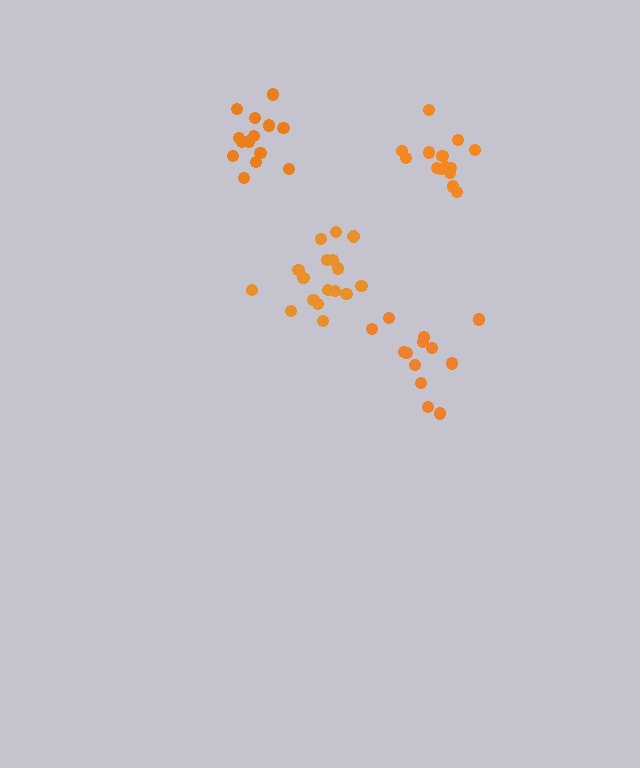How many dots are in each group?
Group 1: 14 dots, Group 2: 14 dots, Group 3: 17 dots, Group 4: 13 dots (58 total).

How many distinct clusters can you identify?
There are 4 distinct clusters.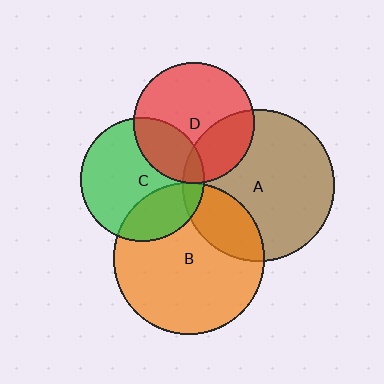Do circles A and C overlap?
Yes.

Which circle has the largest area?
Circle A (brown).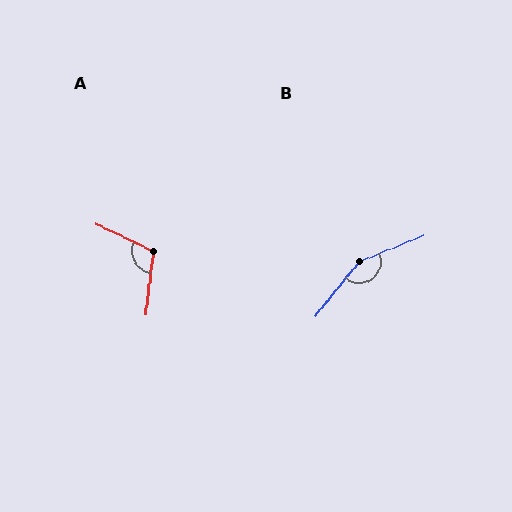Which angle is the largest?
B, at approximately 151 degrees.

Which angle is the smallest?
A, at approximately 109 degrees.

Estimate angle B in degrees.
Approximately 151 degrees.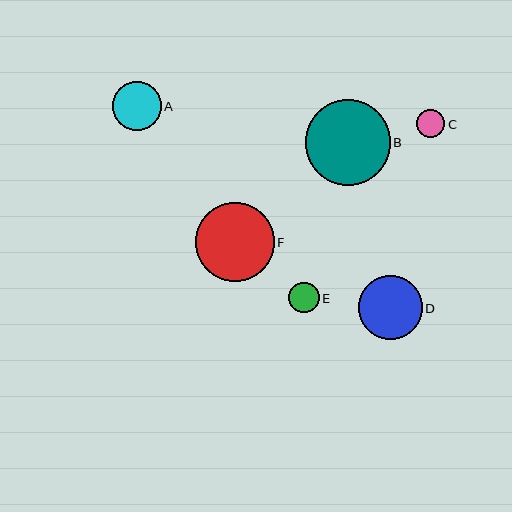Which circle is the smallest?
Circle C is the smallest with a size of approximately 28 pixels.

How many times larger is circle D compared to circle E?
Circle D is approximately 2.1 times the size of circle E.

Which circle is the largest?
Circle B is the largest with a size of approximately 85 pixels.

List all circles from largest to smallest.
From largest to smallest: B, F, D, A, E, C.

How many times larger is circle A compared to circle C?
Circle A is approximately 1.8 times the size of circle C.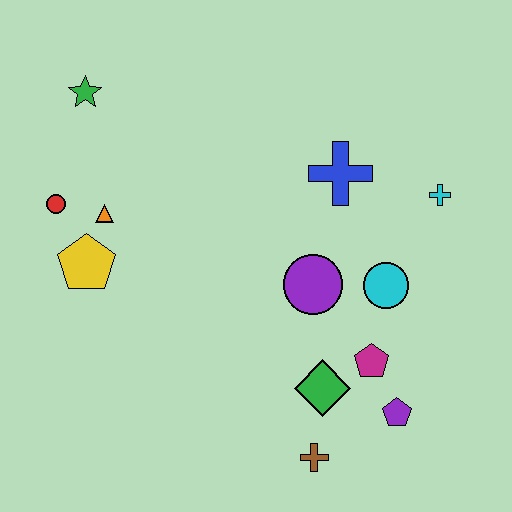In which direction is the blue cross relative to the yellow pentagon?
The blue cross is to the right of the yellow pentagon.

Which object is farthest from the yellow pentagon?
The cyan cross is farthest from the yellow pentagon.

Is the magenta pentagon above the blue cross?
No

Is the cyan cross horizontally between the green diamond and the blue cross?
No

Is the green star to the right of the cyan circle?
No